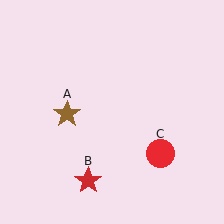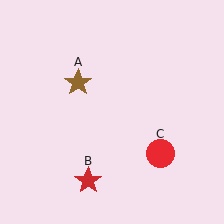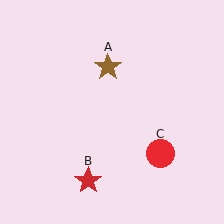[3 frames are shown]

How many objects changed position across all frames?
1 object changed position: brown star (object A).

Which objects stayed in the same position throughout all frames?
Red star (object B) and red circle (object C) remained stationary.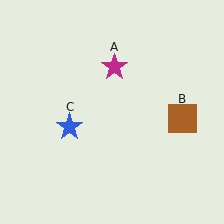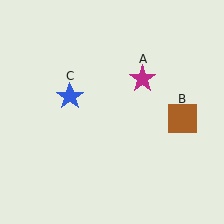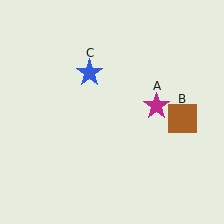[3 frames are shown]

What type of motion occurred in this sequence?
The magenta star (object A), blue star (object C) rotated clockwise around the center of the scene.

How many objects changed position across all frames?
2 objects changed position: magenta star (object A), blue star (object C).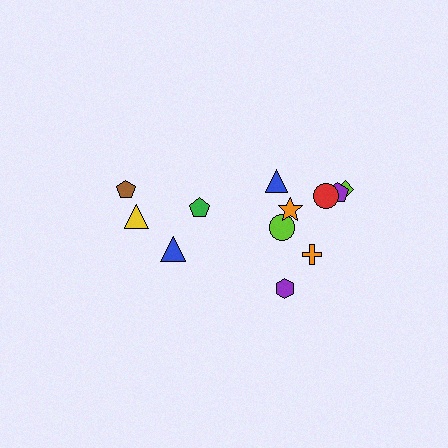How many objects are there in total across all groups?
There are 12 objects.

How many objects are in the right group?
There are 8 objects.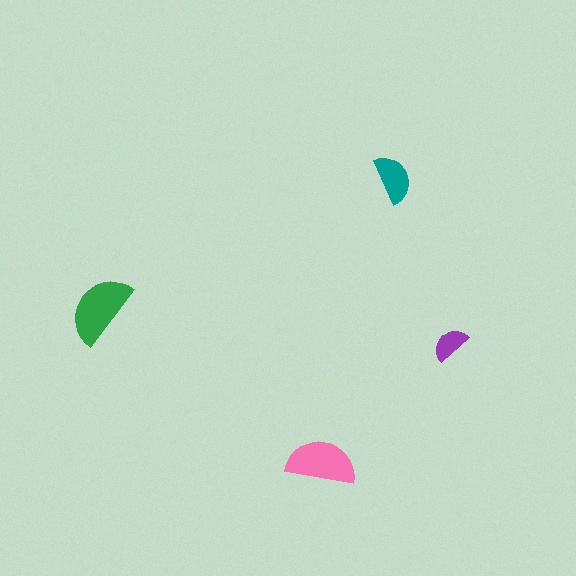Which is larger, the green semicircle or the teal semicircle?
The green one.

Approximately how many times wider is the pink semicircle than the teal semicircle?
About 1.5 times wider.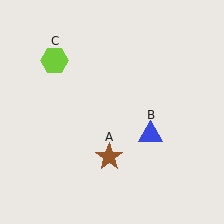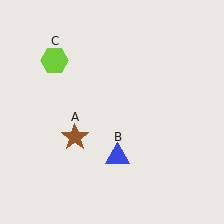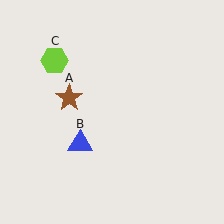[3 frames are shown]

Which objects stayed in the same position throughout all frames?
Lime hexagon (object C) remained stationary.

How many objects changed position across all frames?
2 objects changed position: brown star (object A), blue triangle (object B).